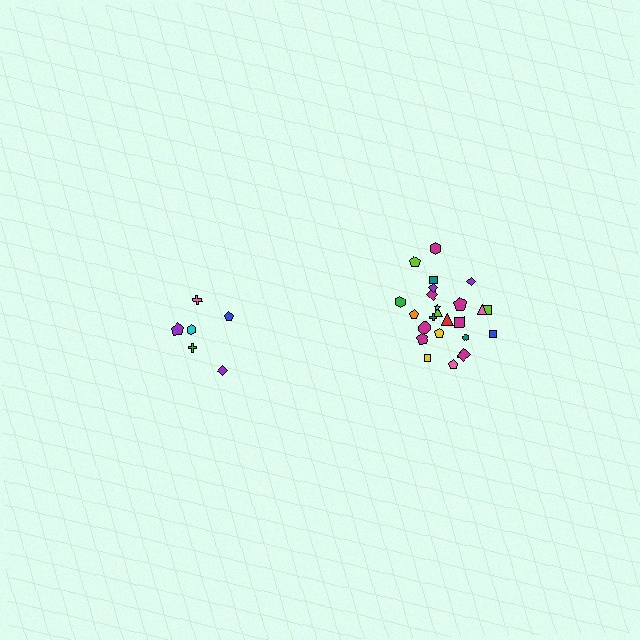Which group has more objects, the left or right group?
The right group.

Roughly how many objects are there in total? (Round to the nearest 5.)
Roughly 30 objects in total.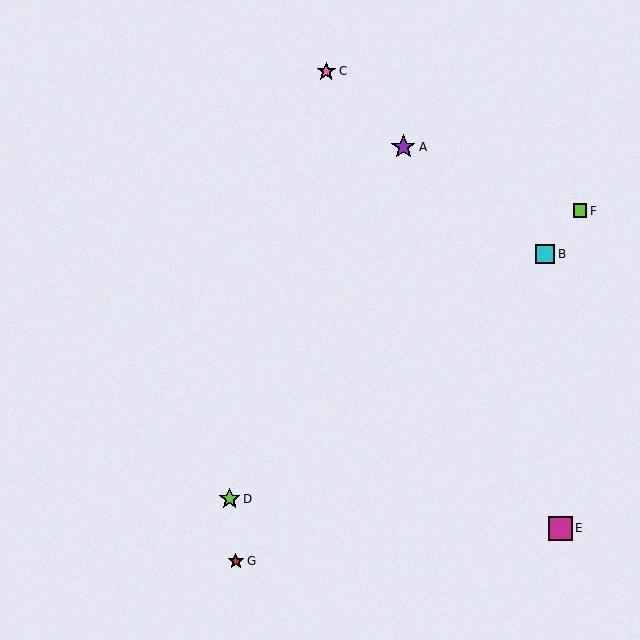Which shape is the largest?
The purple star (labeled A) is the largest.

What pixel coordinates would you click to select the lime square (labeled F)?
Click at (580, 211) to select the lime square F.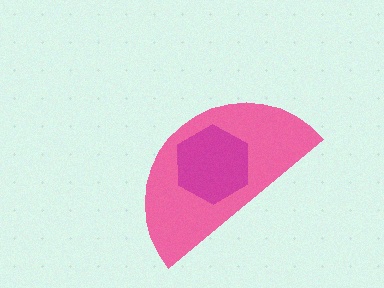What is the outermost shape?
The pink semicircle.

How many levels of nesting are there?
2.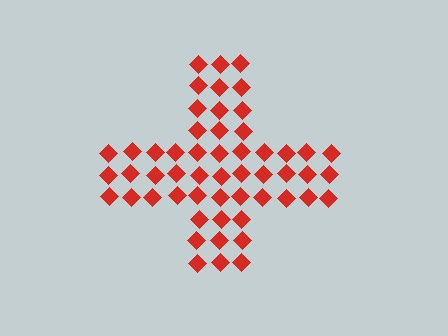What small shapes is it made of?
It is made of small diamonds.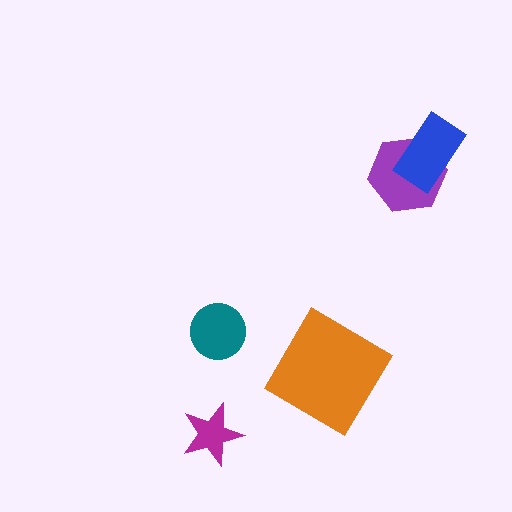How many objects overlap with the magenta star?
0 objects overlap with the magenta star.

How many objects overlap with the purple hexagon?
1 object overlaps with the purple hexagon.